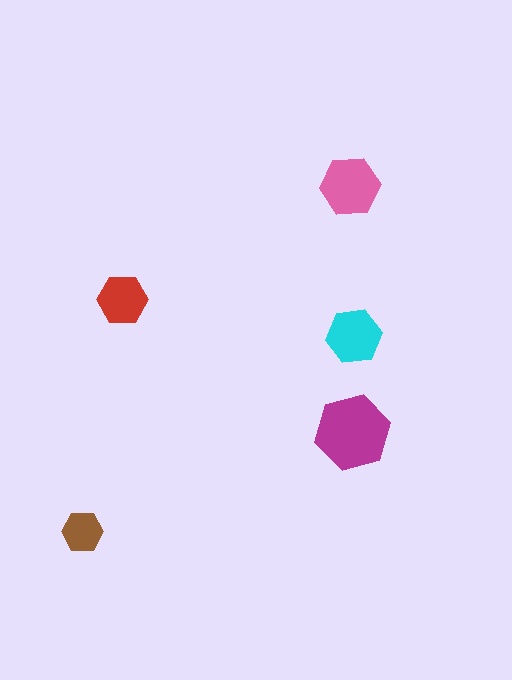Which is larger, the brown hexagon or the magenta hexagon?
The magenta one.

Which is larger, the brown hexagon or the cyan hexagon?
The cyan one.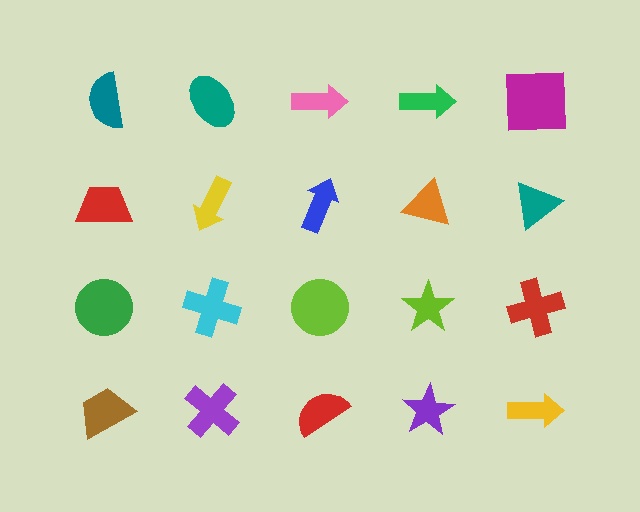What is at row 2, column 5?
A teal triangle.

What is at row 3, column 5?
A red cross.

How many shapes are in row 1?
5 shapes.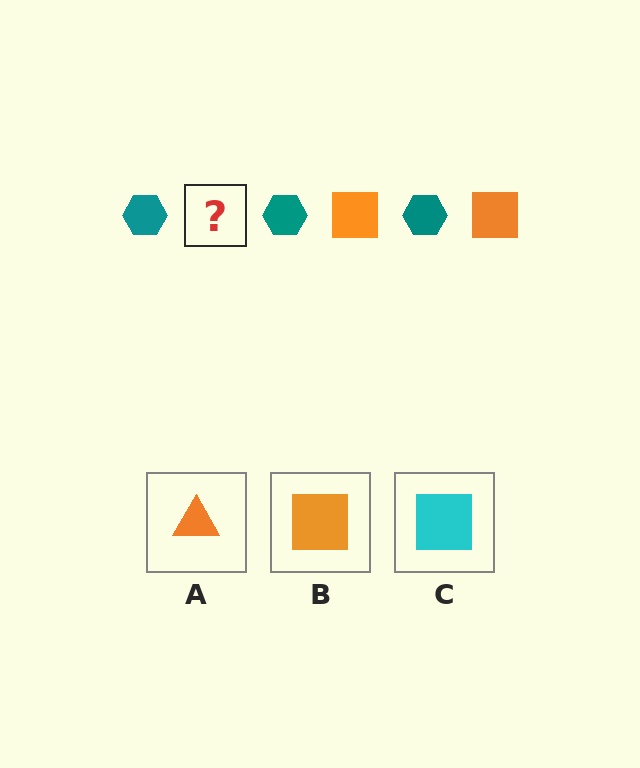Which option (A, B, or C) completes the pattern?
B.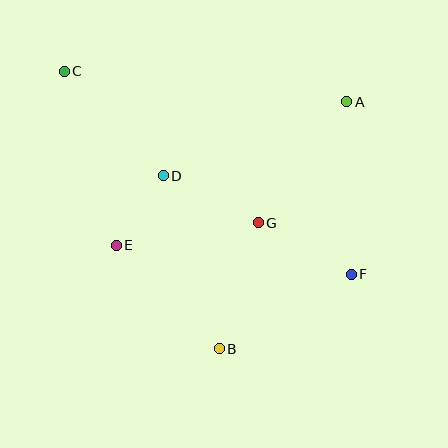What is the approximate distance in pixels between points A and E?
The distance between A and E is approximately 272 pixels.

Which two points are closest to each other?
Points D and E are closest to each other.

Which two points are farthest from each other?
Points C and F are farthest from each other.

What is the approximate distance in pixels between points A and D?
The distance between A and D is approximately 198 pixels.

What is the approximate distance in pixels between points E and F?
The distance between E and F is approximately 237 pixels.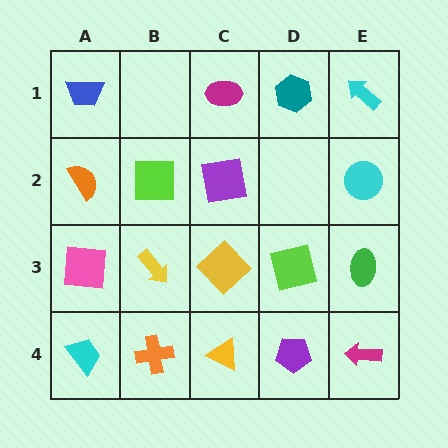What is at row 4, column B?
An orange cross.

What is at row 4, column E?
A magenta arrow.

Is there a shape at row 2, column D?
No, that cell is empty.